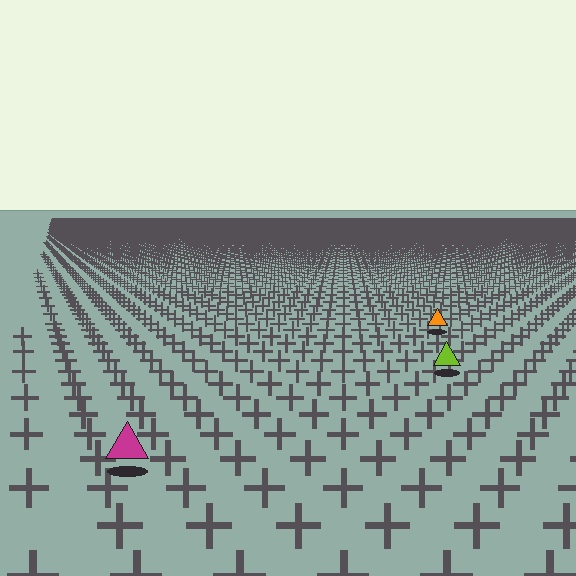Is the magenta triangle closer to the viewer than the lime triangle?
Yes. The magenta triangle is closer — you can tell from the texture gradient: the ground texture is coarser near it.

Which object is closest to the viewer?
The magenta triangle is closest. The texture marks near it are larger and more spread out.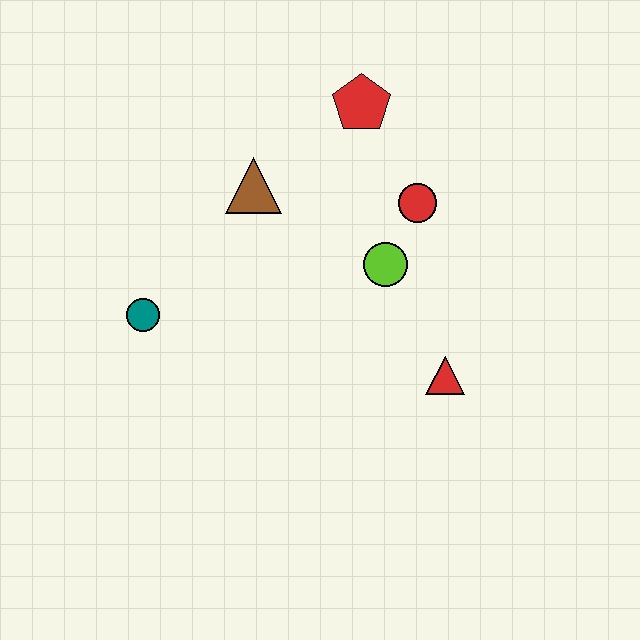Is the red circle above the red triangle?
Yes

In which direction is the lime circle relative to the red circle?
The lime circle is below the red circle.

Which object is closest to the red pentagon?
The red circle is closest to the red pentagon.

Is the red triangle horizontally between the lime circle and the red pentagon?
No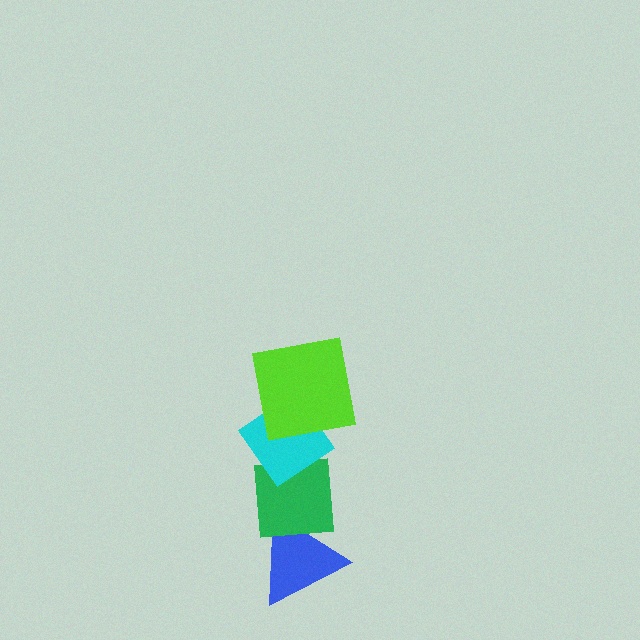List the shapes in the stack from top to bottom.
From top to bottom: the lime square, the cyan diamond, the green square, the blue triangle.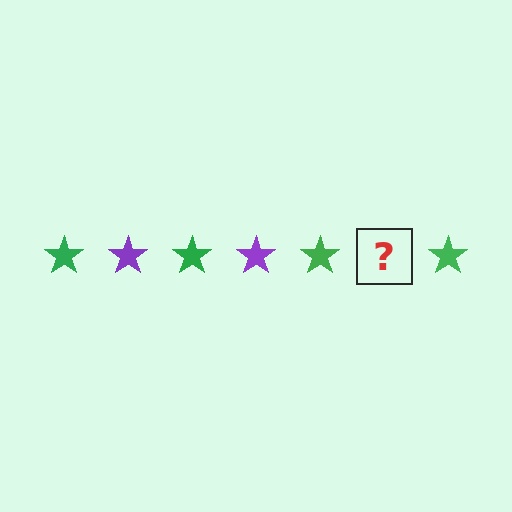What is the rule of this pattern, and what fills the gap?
The rule is that the pattern cycles through green, purple stars. The gap should be filled with a purple star.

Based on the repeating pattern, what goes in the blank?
The blank should be a purple star.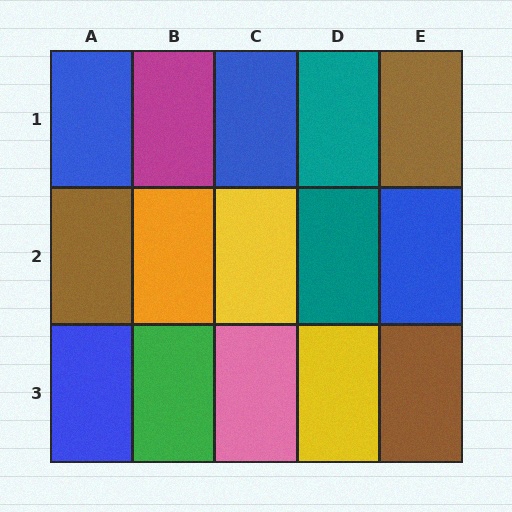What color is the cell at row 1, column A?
Blue.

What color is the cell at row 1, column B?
Magenta.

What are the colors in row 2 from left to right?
Brown, orange, yellow, teal, blue.